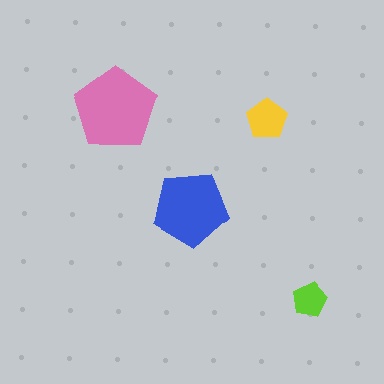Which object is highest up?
The pink pentagon is topmost.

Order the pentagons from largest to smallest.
the pink one, the blue one, the yellow one, the lime one.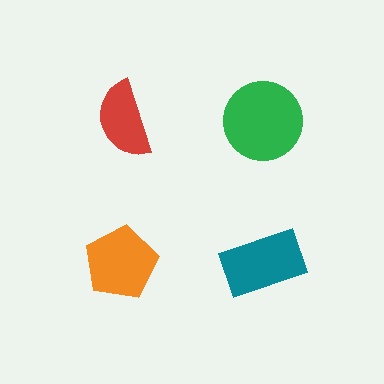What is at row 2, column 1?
An orange pentagon.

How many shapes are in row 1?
2 shapes.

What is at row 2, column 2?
A teal rectangle.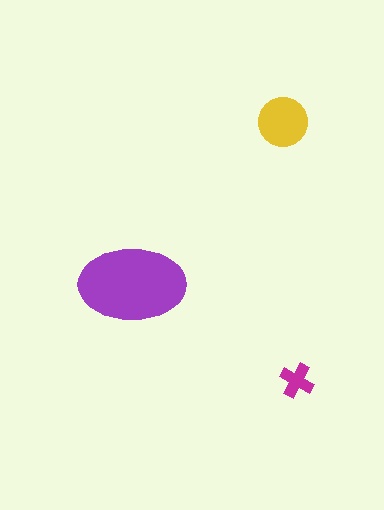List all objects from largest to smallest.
The purple ellipse, the yellow circle, the magenta cross.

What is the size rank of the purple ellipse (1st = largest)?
1st.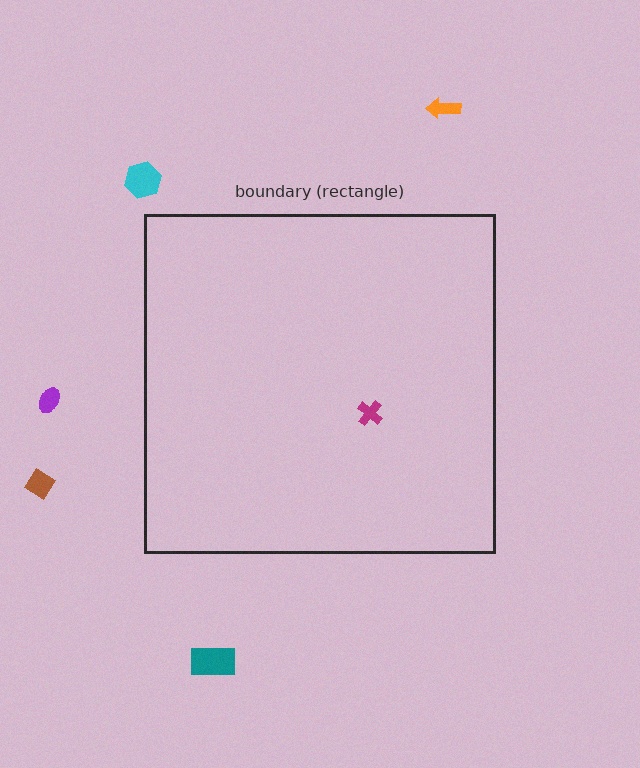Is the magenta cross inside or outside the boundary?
Inside.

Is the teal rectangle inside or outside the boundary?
Outside.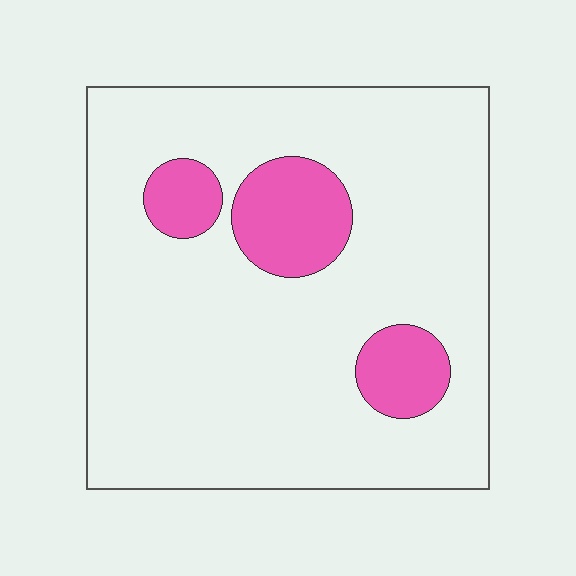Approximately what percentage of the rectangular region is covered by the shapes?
Approximately 15%.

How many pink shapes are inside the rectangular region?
3.